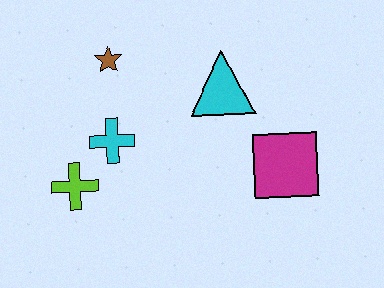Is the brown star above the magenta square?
Yes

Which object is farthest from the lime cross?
The magenta square is farthest from the lime cross.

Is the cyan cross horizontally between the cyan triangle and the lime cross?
Yes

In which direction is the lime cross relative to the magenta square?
The lime cross is to the left of the magenta square.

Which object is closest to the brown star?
The cyan cross is closest to the brown star.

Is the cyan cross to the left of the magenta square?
Yes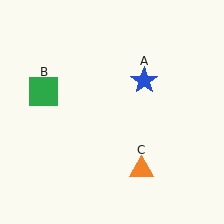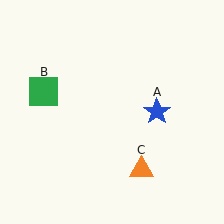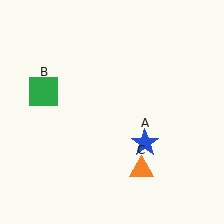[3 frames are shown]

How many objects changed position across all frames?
1 object changed position: blue star (object A).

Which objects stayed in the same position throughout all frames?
Green square (object B) and orange triangle (object C) remained stationary.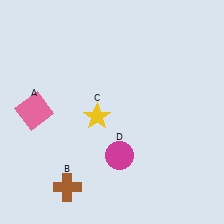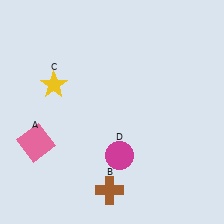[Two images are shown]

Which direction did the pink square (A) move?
The pink square (A) moved down.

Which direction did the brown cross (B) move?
The brown cross (B) moved right.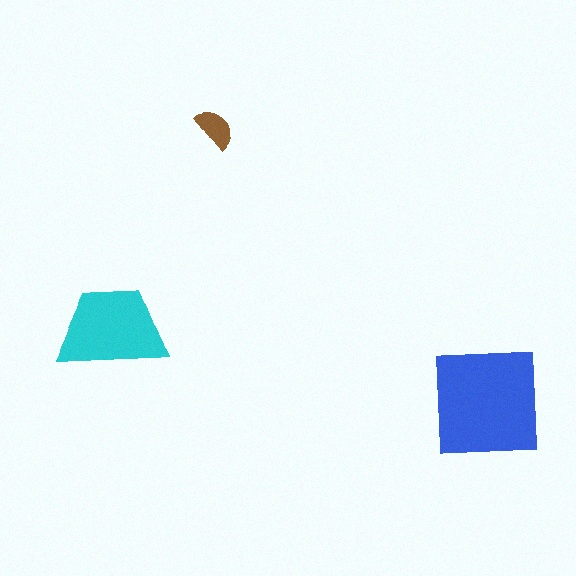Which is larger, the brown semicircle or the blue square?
The blue square.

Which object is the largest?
The blue square.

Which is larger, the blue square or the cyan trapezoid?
The blue square.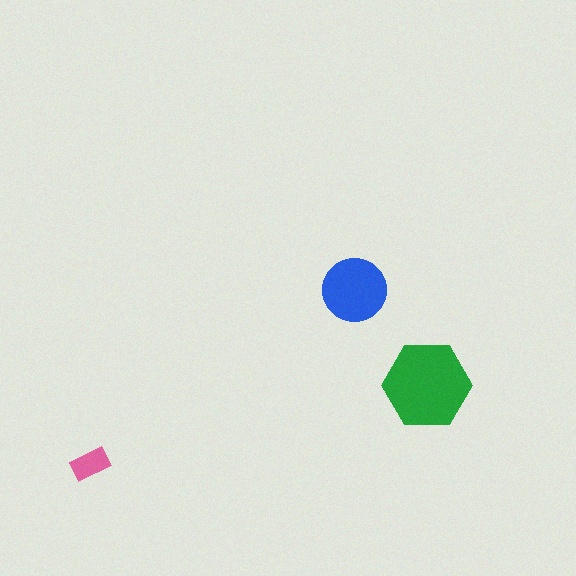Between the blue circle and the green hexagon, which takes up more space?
The green hexagon.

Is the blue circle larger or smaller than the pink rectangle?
Larger.